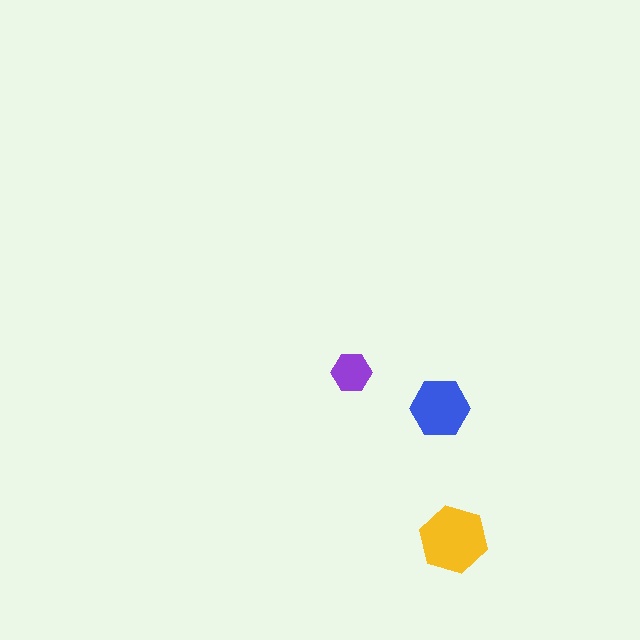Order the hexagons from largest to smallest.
the yellow one, the blue one, the purple one.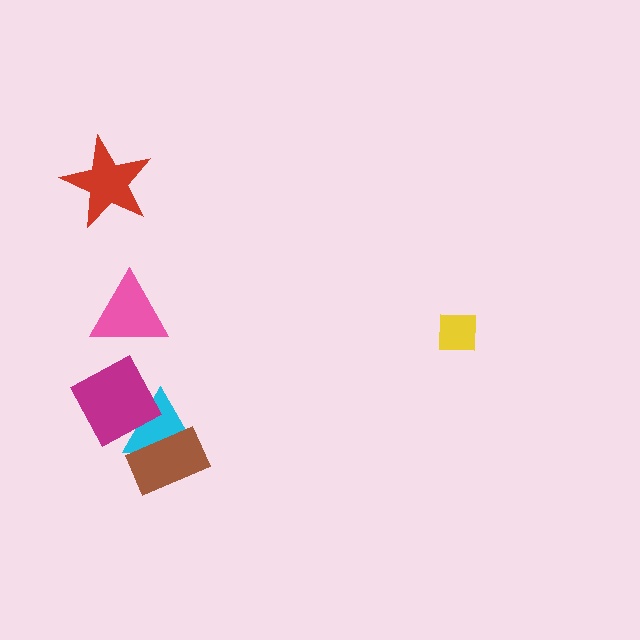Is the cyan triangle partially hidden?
Yes, it is partially covered by another shape.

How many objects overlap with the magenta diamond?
1 object overlaps with the magenta diamond.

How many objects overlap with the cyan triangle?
2 objects overlap with the cyan triangle.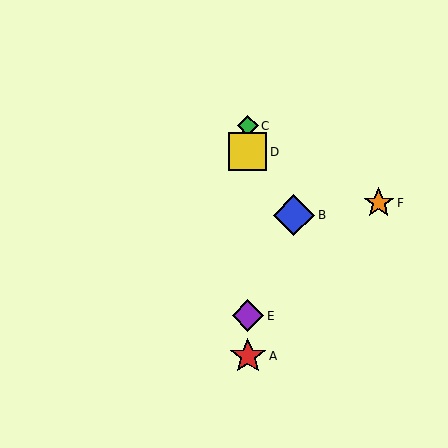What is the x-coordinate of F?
Object F is at x≈379.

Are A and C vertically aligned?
Yes, both are at x≈248.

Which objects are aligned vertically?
Objects A, C, D, E are aligned vertically.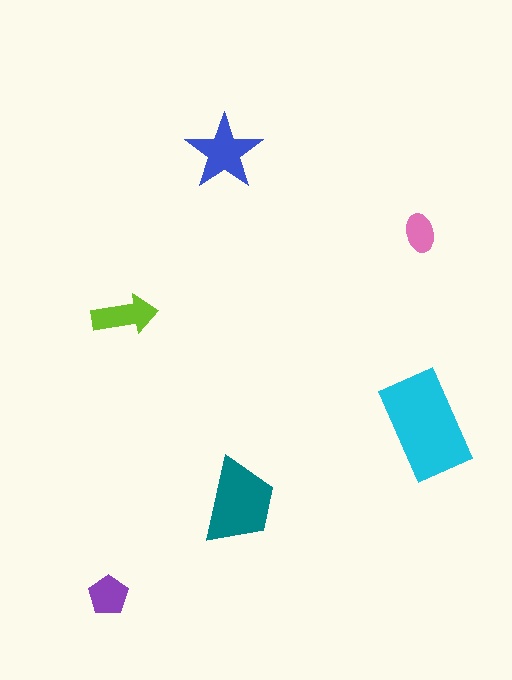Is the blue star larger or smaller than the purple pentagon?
Larger.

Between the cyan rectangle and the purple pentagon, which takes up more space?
The cyan rectangle.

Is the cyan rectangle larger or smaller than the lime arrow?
Larger.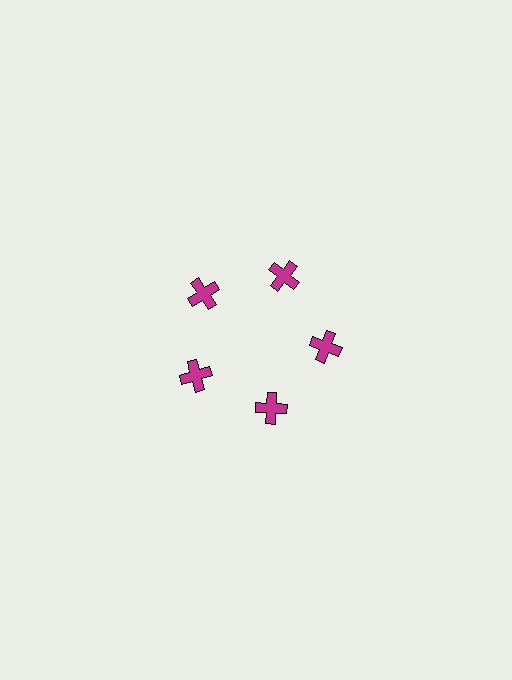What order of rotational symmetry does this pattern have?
This pattern has 5-fold rotational symmetry.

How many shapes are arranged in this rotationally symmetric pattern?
There are 5 shapes, arranged in 5 groups of 1.